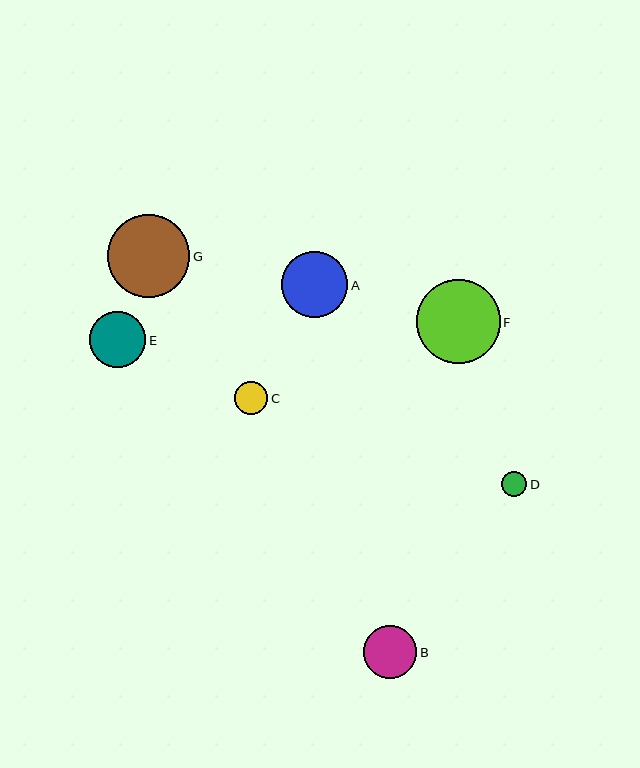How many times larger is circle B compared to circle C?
Circle B is approximately 1.6 times the size of circle C.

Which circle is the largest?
Circle F is the largest with a size of approximately 84 pixels.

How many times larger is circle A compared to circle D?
Circle A is approximately 2.6 times the size of circle D.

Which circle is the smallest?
Circle D is the smallest with a size of approximately 25 pixels.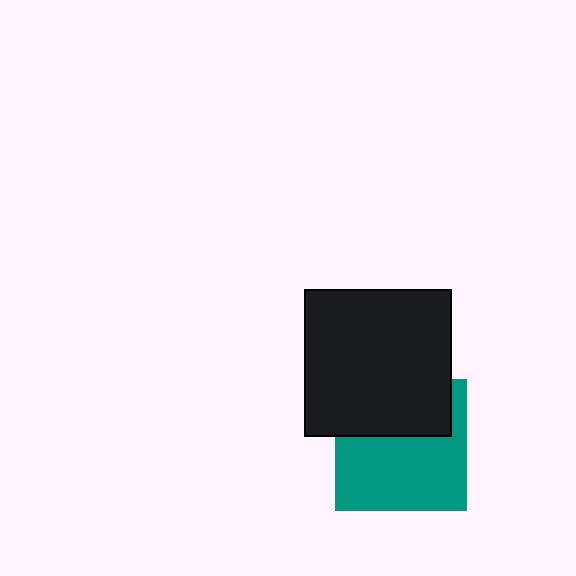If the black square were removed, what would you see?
You would see the complete teal square.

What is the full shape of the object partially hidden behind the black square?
The partially hidden object is a teal square.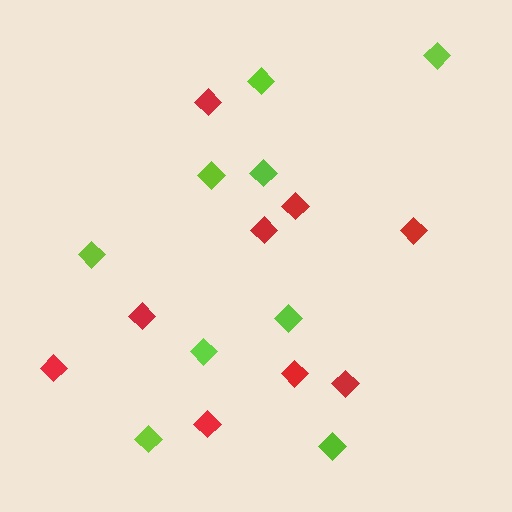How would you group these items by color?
There are 2 groups: one group of lime diamonds (9) and one group of red diamonds (9).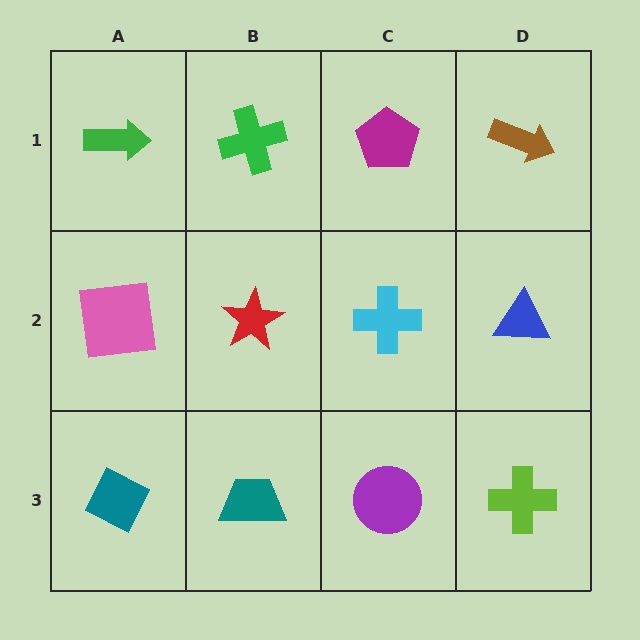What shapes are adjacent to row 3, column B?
A red star (row 2, column B), a teal diamond (row 3, column A), a purple circle (row 3, column C).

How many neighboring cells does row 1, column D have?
2.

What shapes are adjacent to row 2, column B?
A green cross (row 1, column B), a teal trapezoid (row 3, column B), a pink square (row 2, column A), a cyan cross (row 2, column C).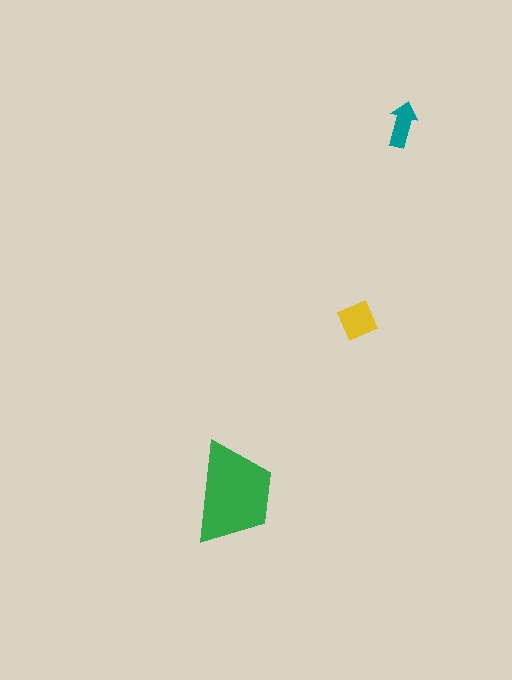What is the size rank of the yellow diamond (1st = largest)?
2nd.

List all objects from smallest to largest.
The teal arrow, the yellow diamond, the green trapezoid.